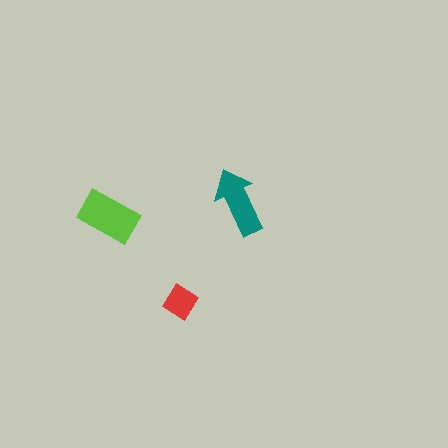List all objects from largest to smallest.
The lime rectangle, the teal arrow, the red diamond.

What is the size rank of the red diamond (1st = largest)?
3rd.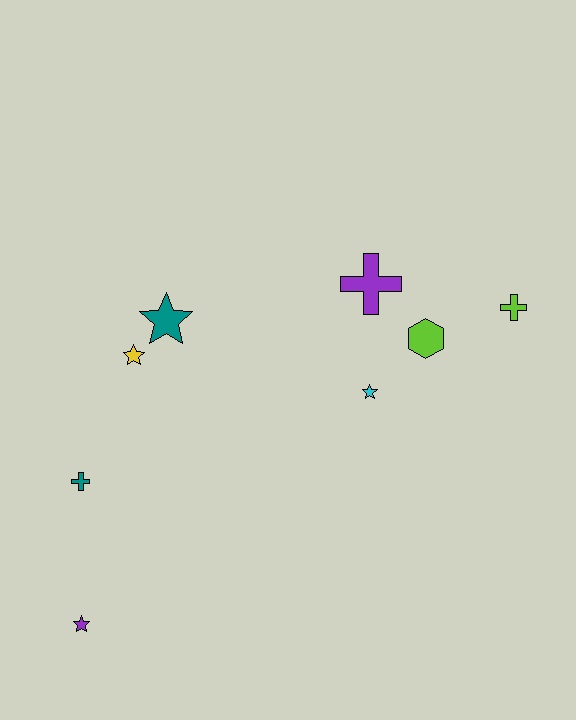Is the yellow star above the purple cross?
No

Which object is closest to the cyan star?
The lime hexagon is closest to the cyan star.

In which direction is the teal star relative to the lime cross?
The teal star is to the left of the lime cross.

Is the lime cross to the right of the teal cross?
Yes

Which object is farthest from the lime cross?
The purple star is farthest from the lime cross.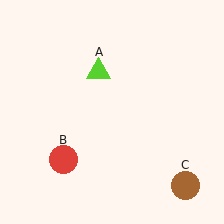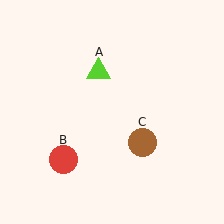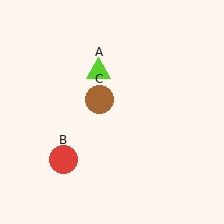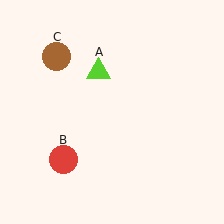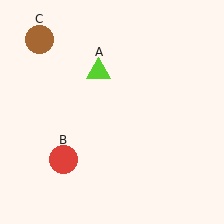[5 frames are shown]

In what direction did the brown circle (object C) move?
The brown circle (object C) moved up and to the left.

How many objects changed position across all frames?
1 object changed position: brown circle (object C).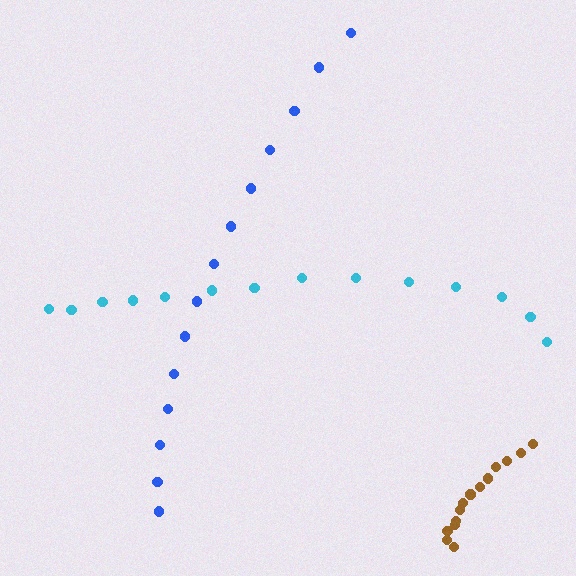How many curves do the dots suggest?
There are 3 distinct paths.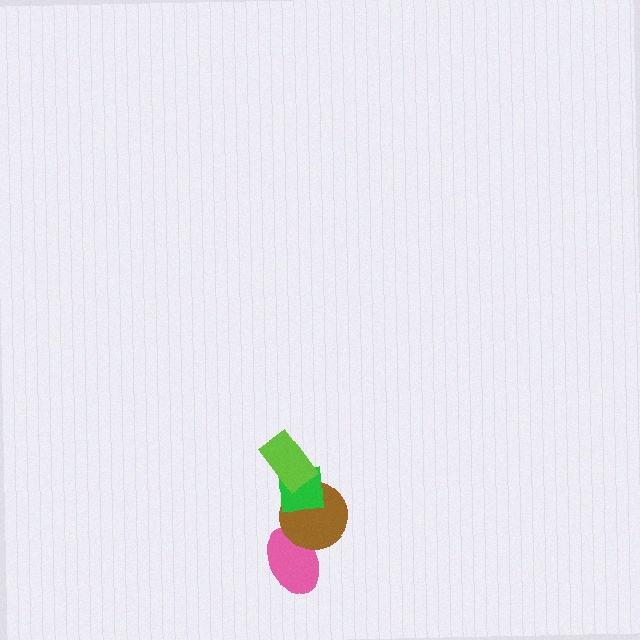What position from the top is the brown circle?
The brown circle is 3rd from the top.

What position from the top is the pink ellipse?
The pink ellipse is 4th from the top.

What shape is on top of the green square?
The lime rectangle is on top of the green square.